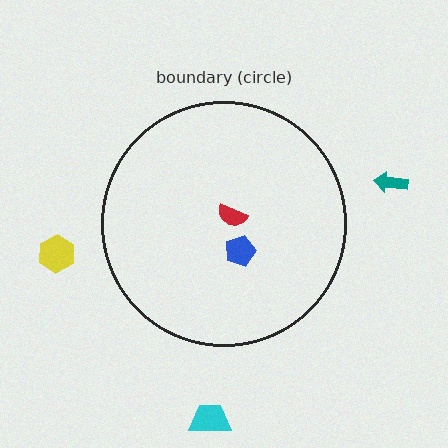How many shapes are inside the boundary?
2 inside, 3 outside.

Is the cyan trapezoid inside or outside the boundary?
Outside.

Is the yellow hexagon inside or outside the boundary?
Outside.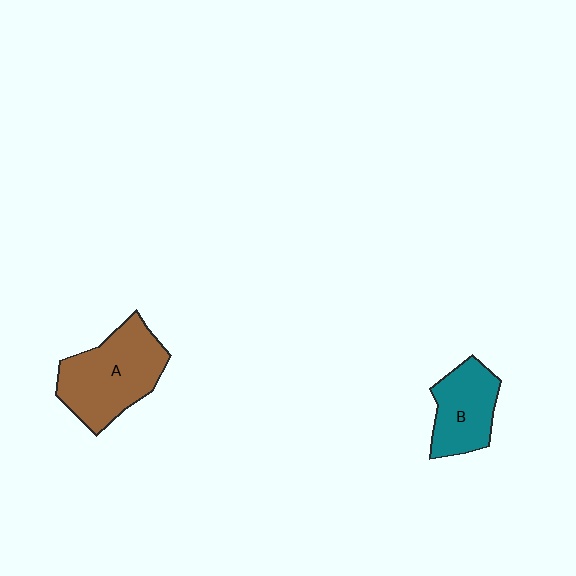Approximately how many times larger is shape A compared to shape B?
Approximately 1.5 times.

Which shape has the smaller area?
Shape B (teal).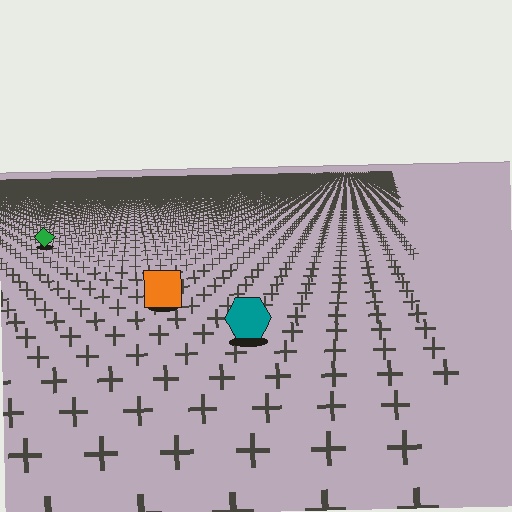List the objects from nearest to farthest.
From nearest to farthest: the teal hexagon, the orange square, the green diamond.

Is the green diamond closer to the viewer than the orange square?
No. The orange square is closer — you can tell from the texture gradient: the ground texture is coarser near it.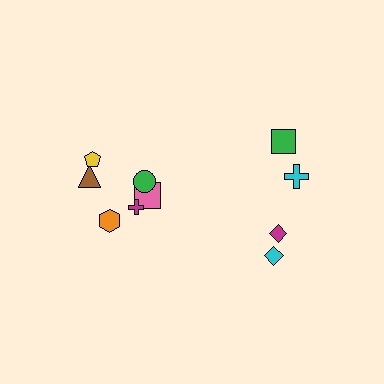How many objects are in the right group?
There are 4 objects.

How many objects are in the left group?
There are 6 objects.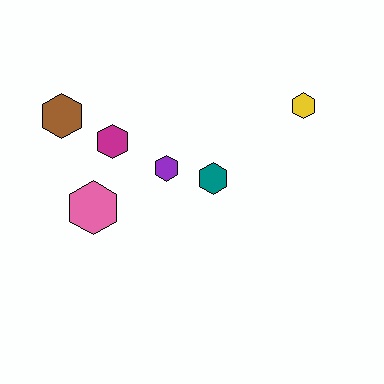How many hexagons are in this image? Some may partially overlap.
There are 6 hexagons.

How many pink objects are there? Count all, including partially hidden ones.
There is 1 pink object.